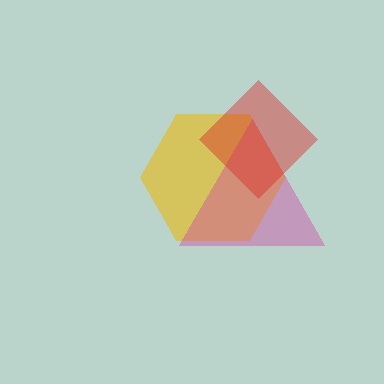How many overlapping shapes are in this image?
There are 3 overlapping shapes in the image.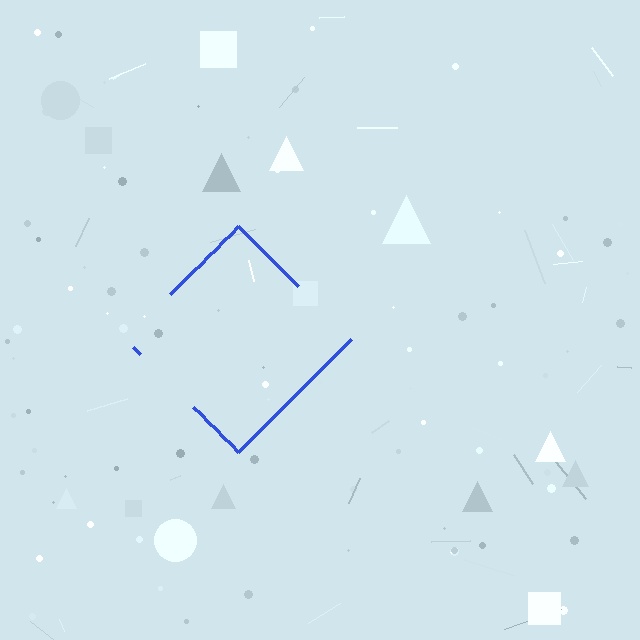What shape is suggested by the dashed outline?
The dashed outline suggests a diamond.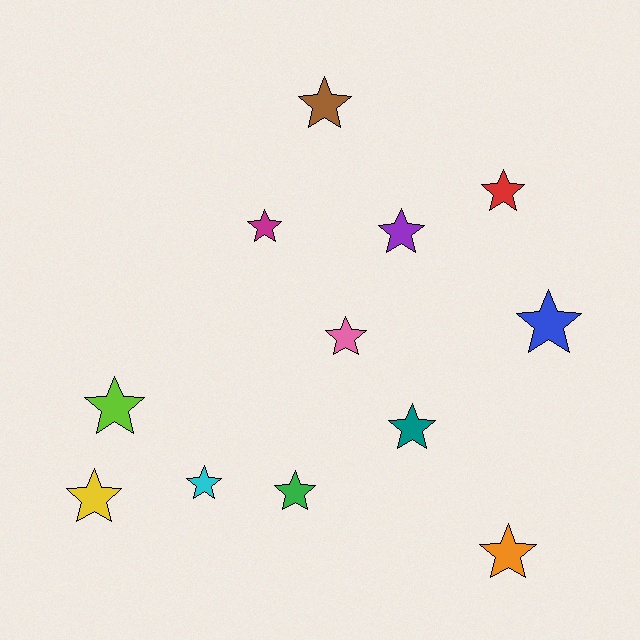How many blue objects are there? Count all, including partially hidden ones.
There is 1 blue object.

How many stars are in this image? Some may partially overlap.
There are 12 stars.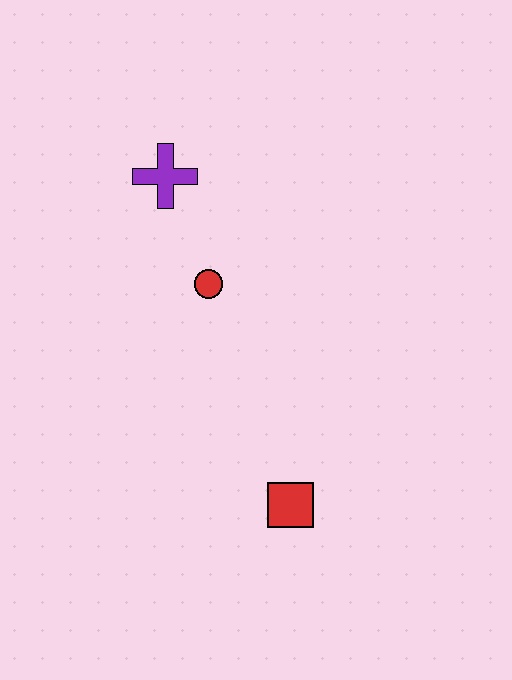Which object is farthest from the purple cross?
The red square is farthest from the purple cross.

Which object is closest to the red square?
The red circle is closest to the red square.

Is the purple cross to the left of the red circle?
Yes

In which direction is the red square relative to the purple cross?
The red square is below the purple cross.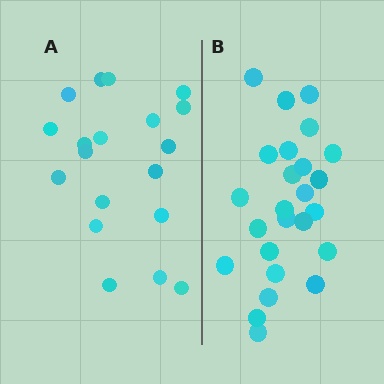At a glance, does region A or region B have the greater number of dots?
Region B (the right region) has more dots.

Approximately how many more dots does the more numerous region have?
Region B has about 6 more dots than region A.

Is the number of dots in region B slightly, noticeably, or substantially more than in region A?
Region B has noticeably more, but not dramatically so. The ratio is roughly 1.3 to 1.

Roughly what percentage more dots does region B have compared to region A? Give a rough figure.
About 30% more.